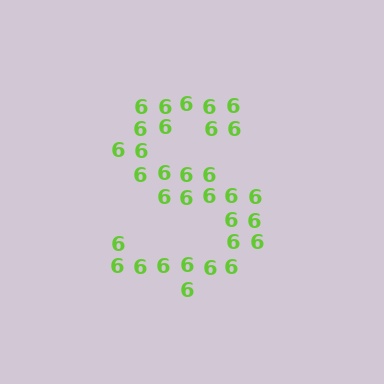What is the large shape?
The large shape is the letter S.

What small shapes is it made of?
It is made of small digit 6's.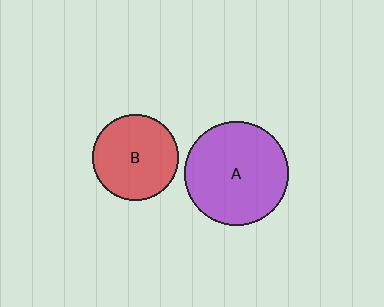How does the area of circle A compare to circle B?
Approximately 1.5 times.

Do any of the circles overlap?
No, none of the circles overlap.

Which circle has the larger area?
Circle A (purple).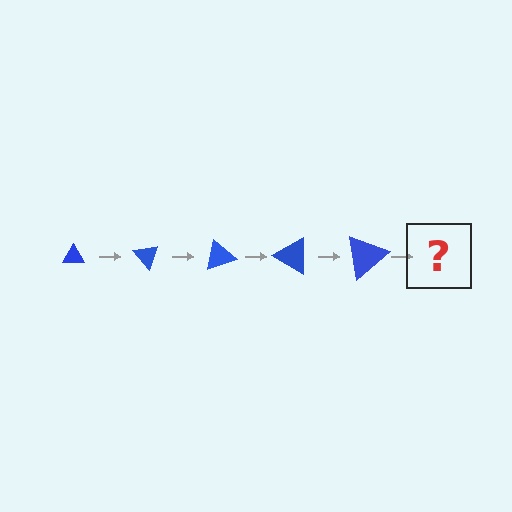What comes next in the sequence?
The next element should be a triangle, larger than the previous one and rotated 250 degrees from the start.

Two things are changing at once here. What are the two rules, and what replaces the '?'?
The two rules are that the triangle grows larger each step and it rotates 50 degrees each step. The '?' should be a triangle, larger than the previous one and rotated 250 degrees from the start.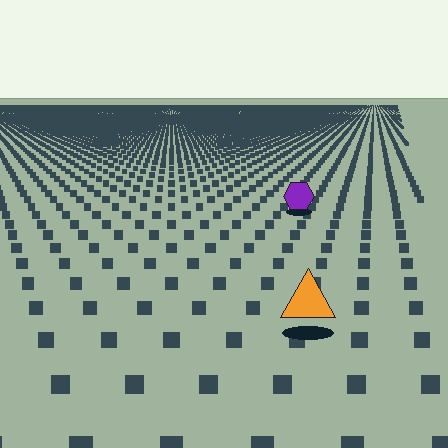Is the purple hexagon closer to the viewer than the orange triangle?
No. The orange triangle is closer — you can tell from the texture gradient: the ground texture is coarser near it.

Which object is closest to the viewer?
The orange triangle is closest. The texture marks near it are larger and more spread out.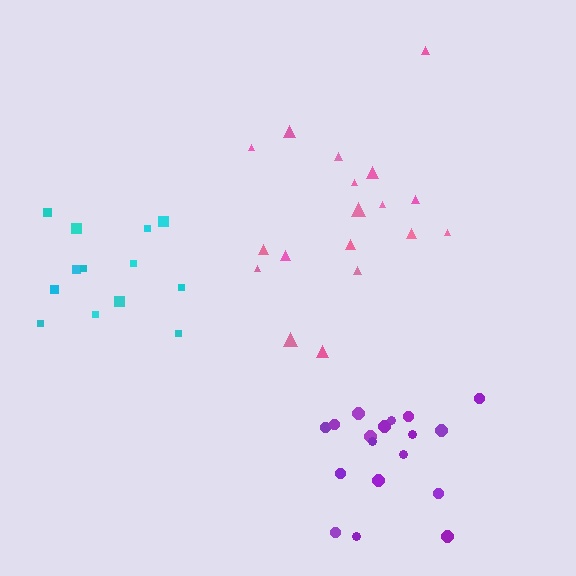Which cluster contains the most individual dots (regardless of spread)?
Purple (18).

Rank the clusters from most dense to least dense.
purple, cyan, pink.